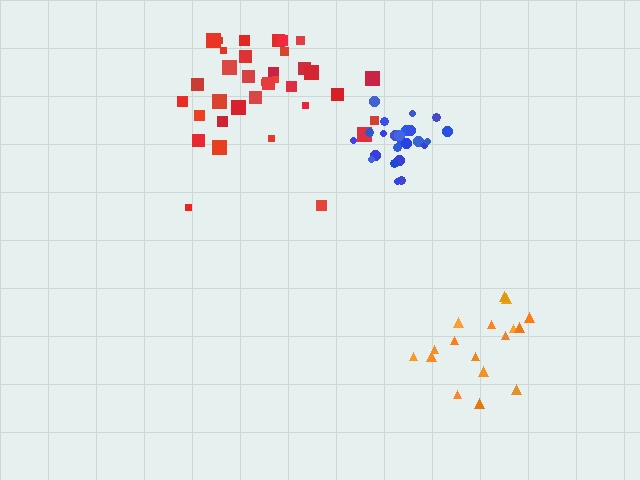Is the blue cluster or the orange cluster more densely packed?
Blue.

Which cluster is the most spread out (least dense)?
Orange.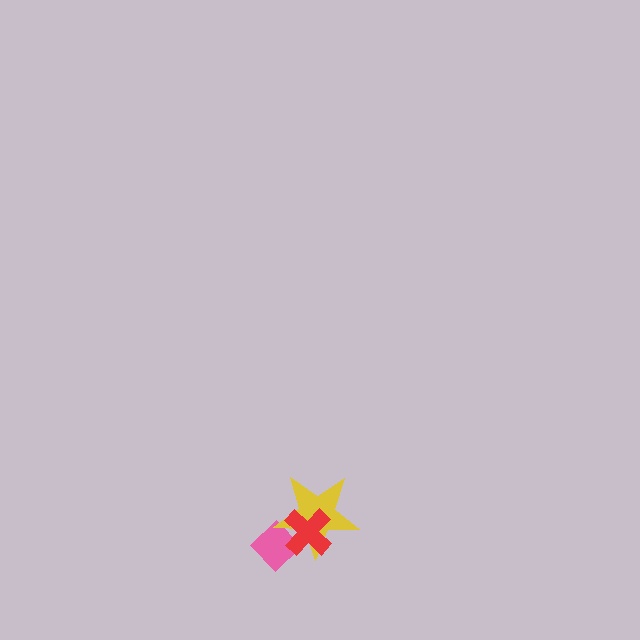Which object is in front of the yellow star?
The red cross is in front of the yellow star.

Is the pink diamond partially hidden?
Yes, it is partially covered by another shape.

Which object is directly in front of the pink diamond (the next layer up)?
The yellow star is directly in front of the pink diamond.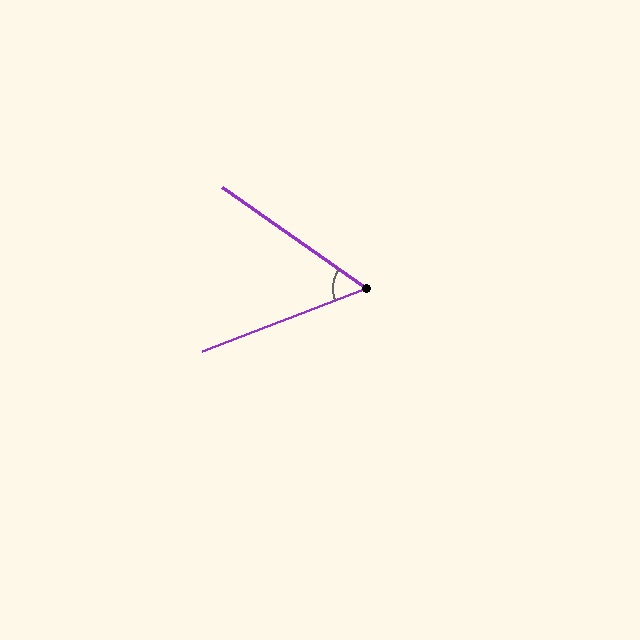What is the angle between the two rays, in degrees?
Approximately 56 degrees.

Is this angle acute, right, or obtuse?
It is acute.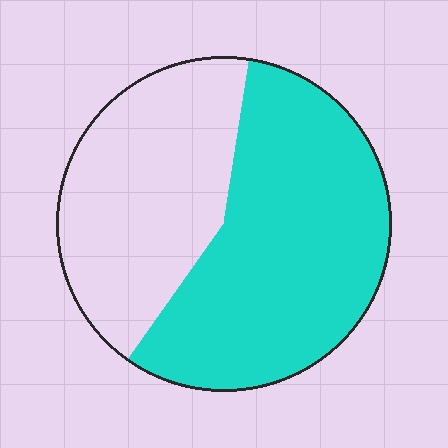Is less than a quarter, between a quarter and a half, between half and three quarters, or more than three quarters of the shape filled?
Between half and three quarters.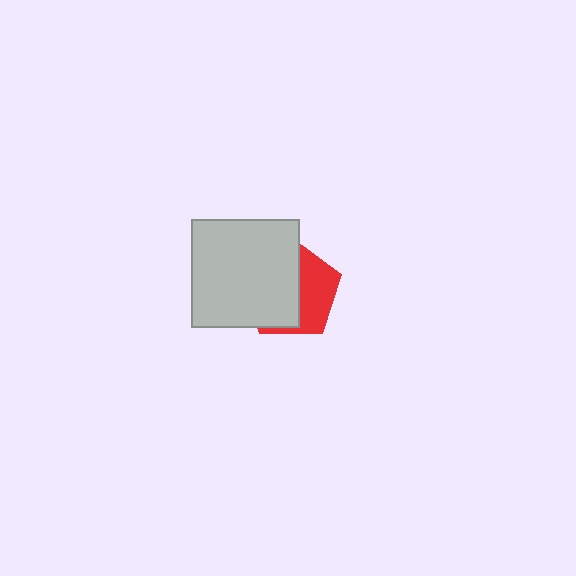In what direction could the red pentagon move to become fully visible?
The red pentagon could move right. That would shift it out from behind the light gray square entirely.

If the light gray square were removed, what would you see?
You would see the complete red pentagon.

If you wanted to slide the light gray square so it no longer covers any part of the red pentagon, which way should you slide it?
Slide it left — that is the most direct way to separate the two shapes.